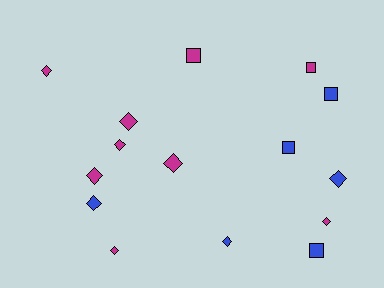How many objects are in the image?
There are 15 objects.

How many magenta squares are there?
There are 2 magenta squares.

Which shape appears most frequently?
Diamond, with 10 objects.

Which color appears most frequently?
Magenta, with 9 objects.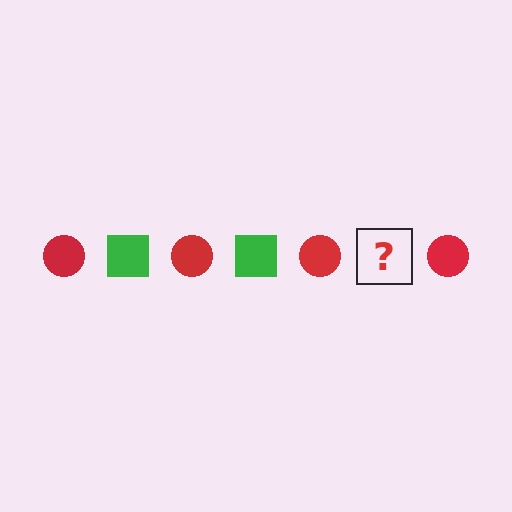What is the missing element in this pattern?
The missing element is a green square.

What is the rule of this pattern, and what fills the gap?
The rule is that the pattern alternates between red circle and green square. The gap should be filled with a green square.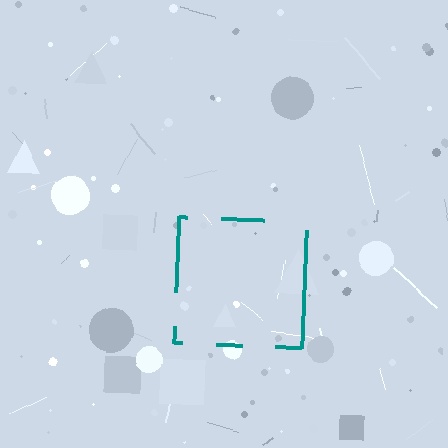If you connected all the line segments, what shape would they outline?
They would outline a square.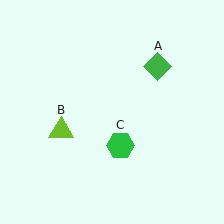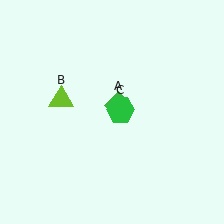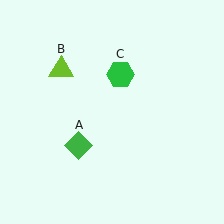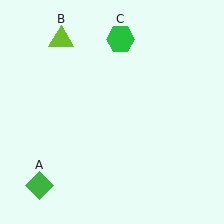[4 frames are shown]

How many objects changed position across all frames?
3 objects changed position: green diamond (object A), lime triangle (object B), green hexagon (object C).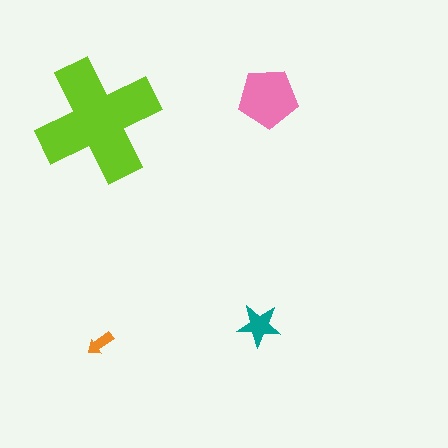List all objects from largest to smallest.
The lime cross, the pink pentagon, the teal star, the orange arrow.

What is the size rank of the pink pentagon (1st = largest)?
2nd.